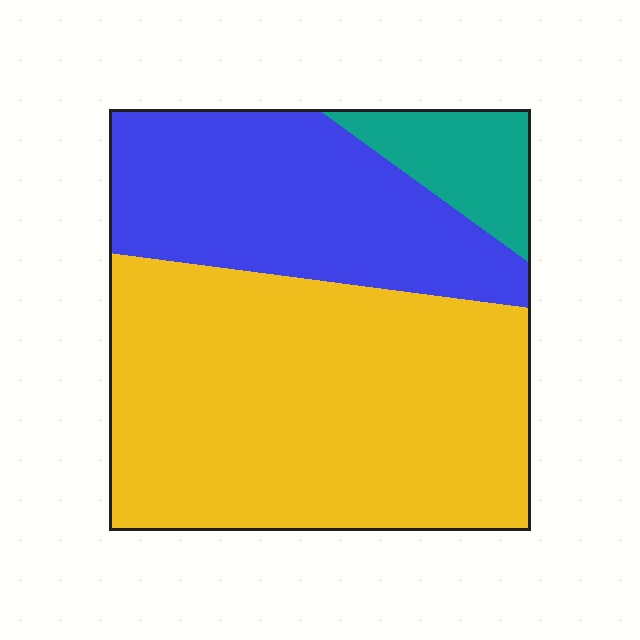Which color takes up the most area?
Yellow, at roughly 60%.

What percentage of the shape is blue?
Blue takes up about one third (1/3) of the shape.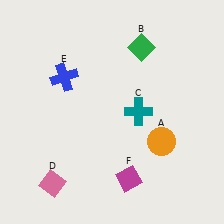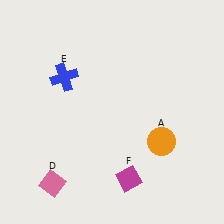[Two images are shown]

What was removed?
The teal cross (C), the green diamond (B) were removed in Image 2.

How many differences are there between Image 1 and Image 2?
There are 2 differences between the two images.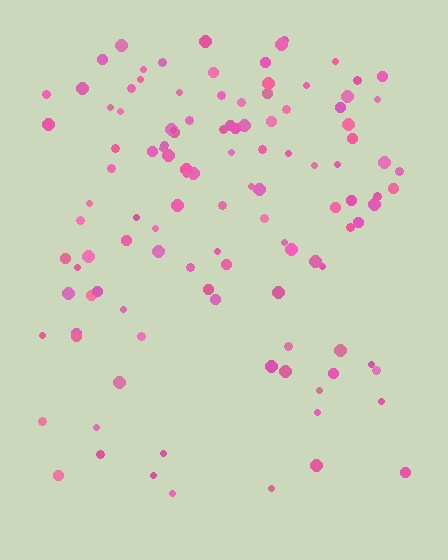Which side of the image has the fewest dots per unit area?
The bottom.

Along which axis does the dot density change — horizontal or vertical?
Vertical.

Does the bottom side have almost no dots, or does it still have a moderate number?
Still a moderate number, just noticeably fewer than the top.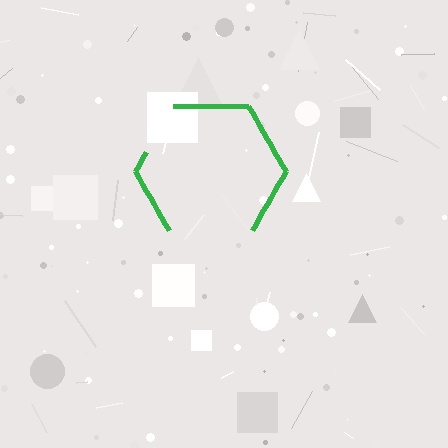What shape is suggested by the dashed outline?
The dashed outline suggests a hexagon.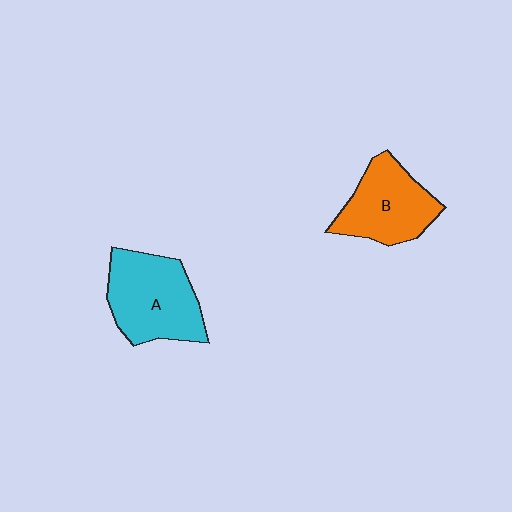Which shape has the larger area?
Shape A (cyan).